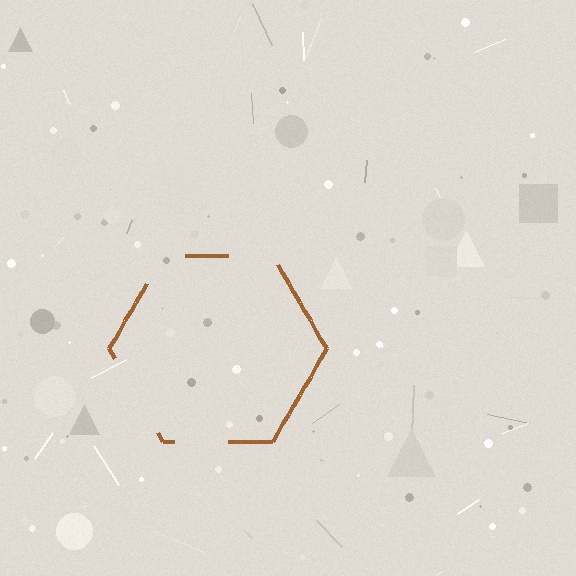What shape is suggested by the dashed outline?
The dashed outline suggests a hexagon.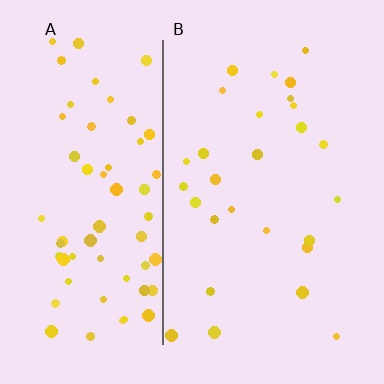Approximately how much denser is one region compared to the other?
Approximately 2.4× — region A over region B.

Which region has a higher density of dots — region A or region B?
A (the left).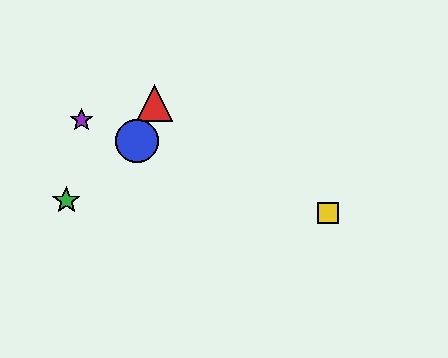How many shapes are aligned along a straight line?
3 shapes (the blue circle, the yellow square, the purple star) are aligned along a straight line.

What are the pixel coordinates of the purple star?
The purple star is at (81, 120).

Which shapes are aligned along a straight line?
The blue circle, the yellow square, the purple star are aligned along a straight line.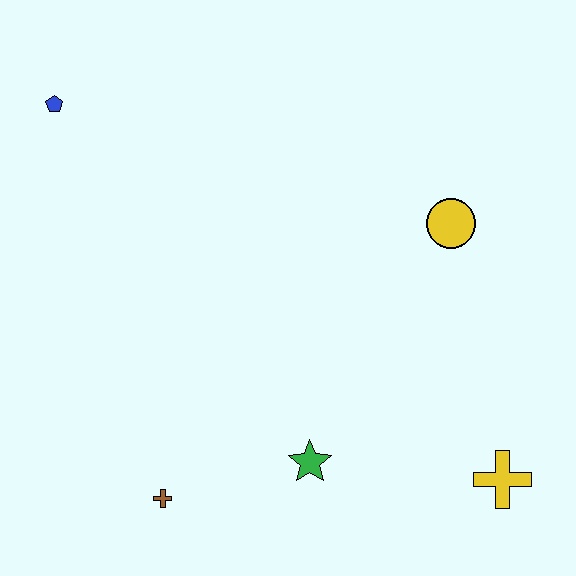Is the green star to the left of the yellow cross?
Yes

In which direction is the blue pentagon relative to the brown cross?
The blue pentagon is above the brown cross.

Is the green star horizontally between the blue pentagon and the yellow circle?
Yes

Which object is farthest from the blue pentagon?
The yellow cross is farthest from the blue pentagon.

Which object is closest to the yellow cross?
The green star is closest to the yellow cross.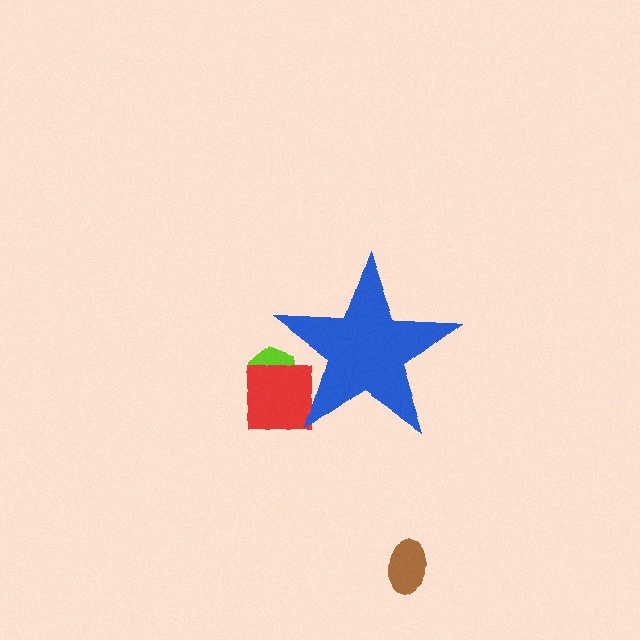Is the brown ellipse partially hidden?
No, the brown ellipse is fully visible.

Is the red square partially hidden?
Yes, the red square is partially hidden behind the blue star.